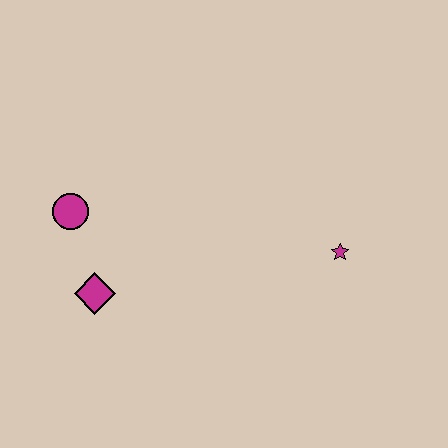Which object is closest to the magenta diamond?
The magenta circle is closest to the magenta diamond.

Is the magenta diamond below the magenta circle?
Yes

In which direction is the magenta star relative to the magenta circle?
The magenta star is to the right of the magenta circle.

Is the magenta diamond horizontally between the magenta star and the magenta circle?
Yes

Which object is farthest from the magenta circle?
The magenta star is farthest from the magenta circle.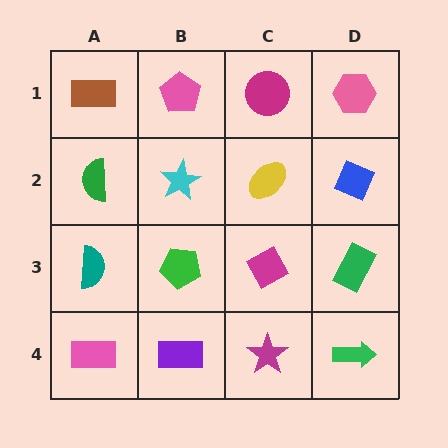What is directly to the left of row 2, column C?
A cyan star.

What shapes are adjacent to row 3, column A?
A green semicircle (row 2, column A), a pink rectangle (row 4, column A), a green pentagon (row 3, column B).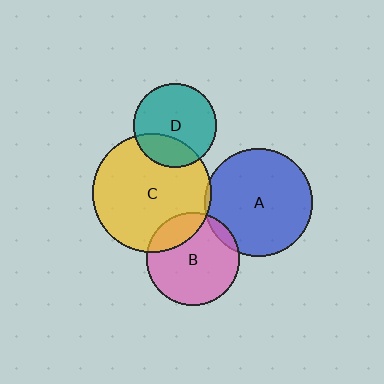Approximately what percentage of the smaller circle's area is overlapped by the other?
Approximately 5%.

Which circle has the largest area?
Circle C (yellow).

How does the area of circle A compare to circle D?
Approximately 1.7 times.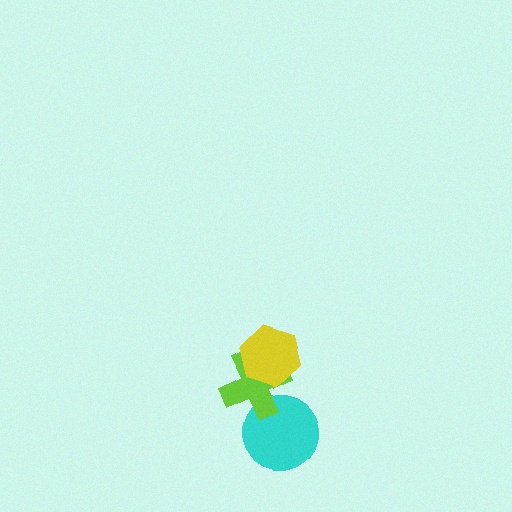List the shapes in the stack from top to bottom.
From top to bottom: the yellow hexagon, the lime cross, the cyan circle.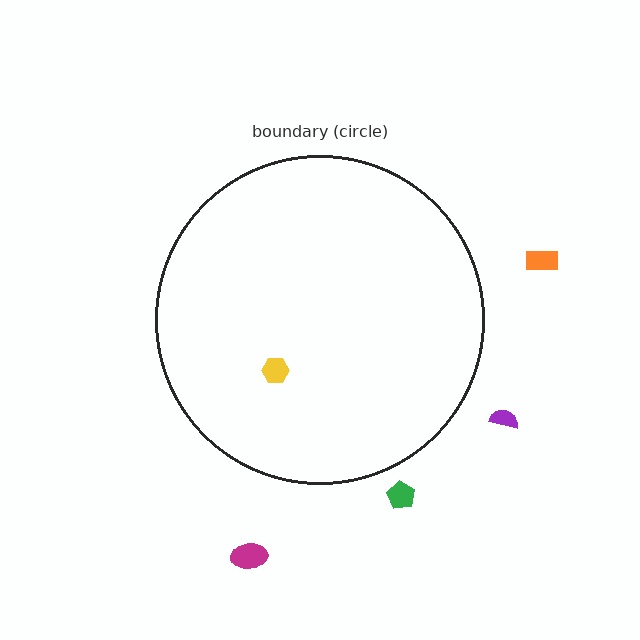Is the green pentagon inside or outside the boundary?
Outside.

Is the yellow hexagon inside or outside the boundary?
Inside.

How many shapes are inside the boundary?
1 inside, 4 outside.